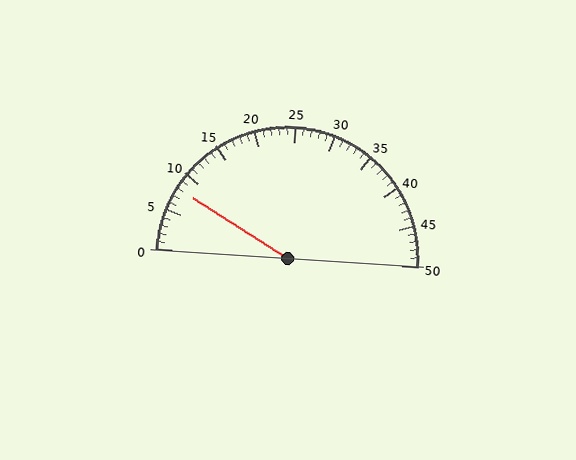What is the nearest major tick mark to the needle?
The nearest major tick mark is 10.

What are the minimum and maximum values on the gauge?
The gauge ranges from 0 to 50.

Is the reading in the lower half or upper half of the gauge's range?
The reading is in the lower half of the range (0 to 50).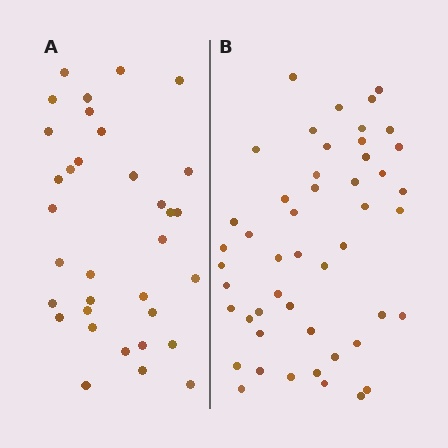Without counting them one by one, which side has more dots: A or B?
Region B (the right region) has more dots.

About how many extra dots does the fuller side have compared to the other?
Region B has approximately 15 more dots than region A.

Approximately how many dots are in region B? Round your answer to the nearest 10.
About 50 dots. (The exact count is 49, which rounds to 50.)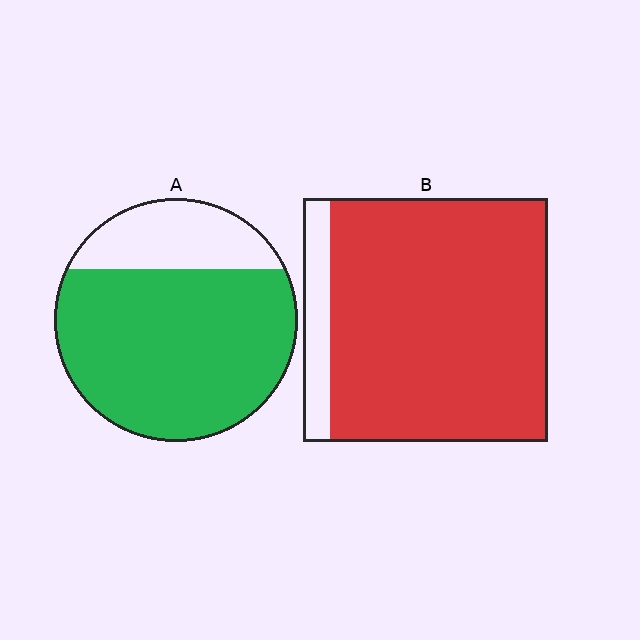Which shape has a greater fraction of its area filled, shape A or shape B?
Shape B.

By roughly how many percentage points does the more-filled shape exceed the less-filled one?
By roughly 15 percentage points (B over A).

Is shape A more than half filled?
Yes.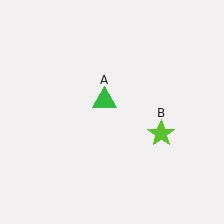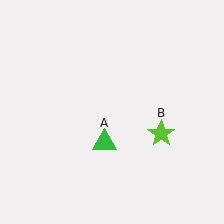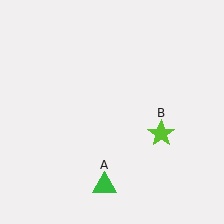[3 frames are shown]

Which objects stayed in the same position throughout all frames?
Lime star (object B) remained stationary.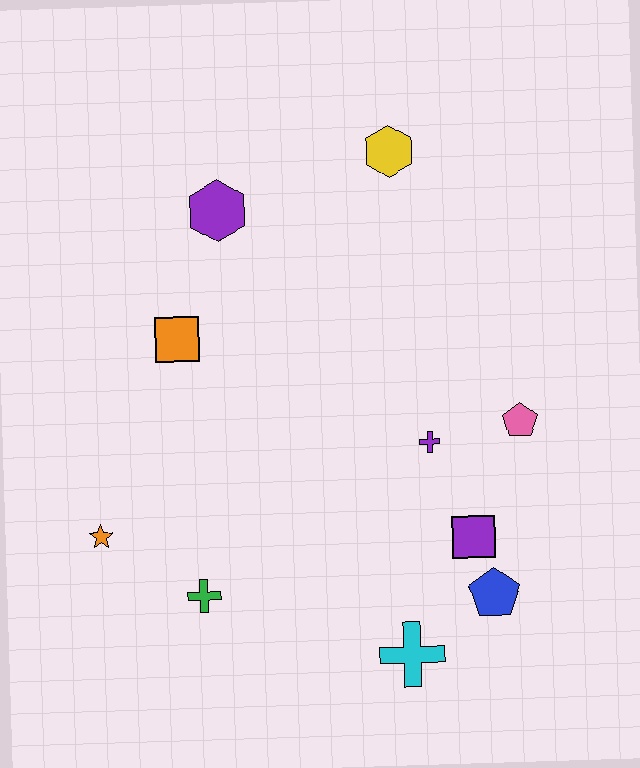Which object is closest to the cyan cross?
The blue pentagon is closest to the cyan cross.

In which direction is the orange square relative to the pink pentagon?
The orange square is to the left of the pink pentagon.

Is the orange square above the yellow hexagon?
No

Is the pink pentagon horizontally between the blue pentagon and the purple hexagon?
No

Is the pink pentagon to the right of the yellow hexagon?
Yes